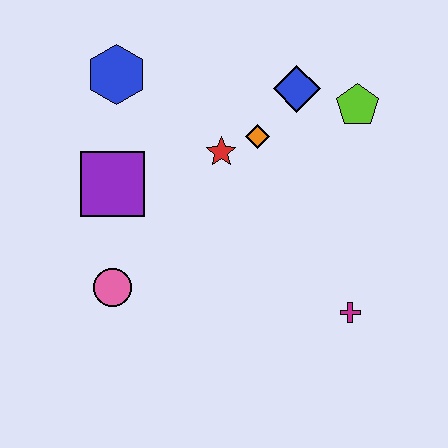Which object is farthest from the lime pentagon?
The pink circle is farthest from the lime pentagon.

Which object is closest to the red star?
The orange diamond is closest to the red star.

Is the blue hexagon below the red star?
No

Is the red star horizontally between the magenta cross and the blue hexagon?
Yes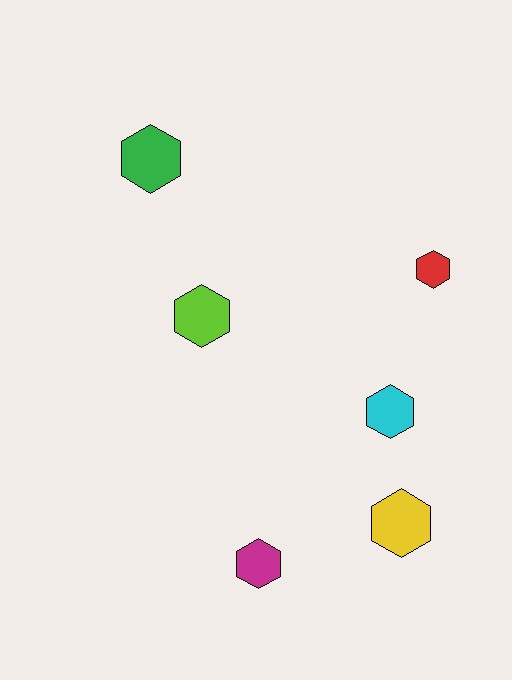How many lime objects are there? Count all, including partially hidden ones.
There is 1 lime object.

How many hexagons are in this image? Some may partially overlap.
There are 6 hexagons.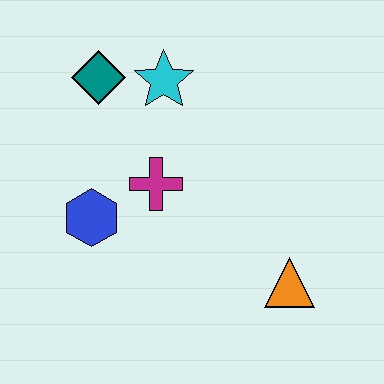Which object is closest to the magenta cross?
The blue hexagon is closest to the magenta cross.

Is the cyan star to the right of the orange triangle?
No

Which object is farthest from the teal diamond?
The orange triangle is farthest from the teal diamond.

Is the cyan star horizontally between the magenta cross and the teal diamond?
No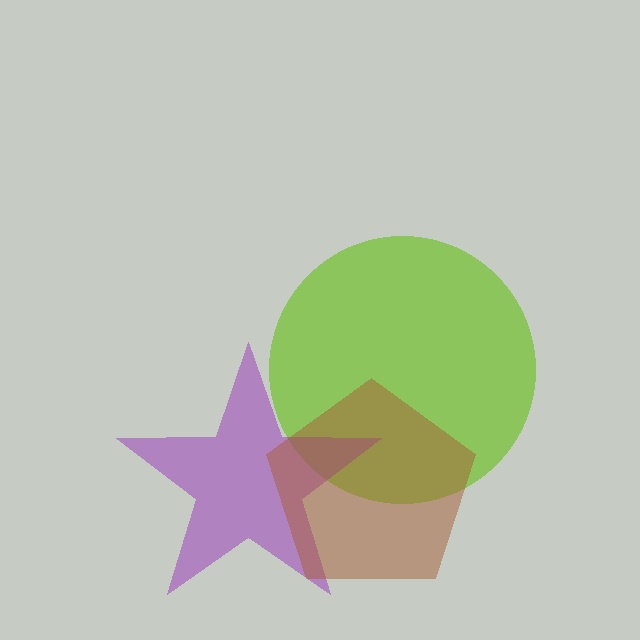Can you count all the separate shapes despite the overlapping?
Yes, there are 3 separate shapes.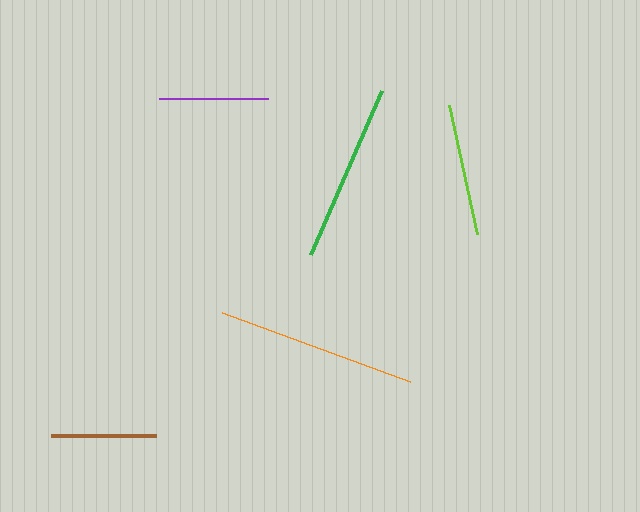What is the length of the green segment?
The green segment is approximately 179 pixels long.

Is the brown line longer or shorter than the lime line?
The lime line is longer than the brown line.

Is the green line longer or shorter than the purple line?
The green line is longer than the purple line.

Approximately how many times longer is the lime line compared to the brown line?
The lime line is approximately 1.3 times the length of the brown line.